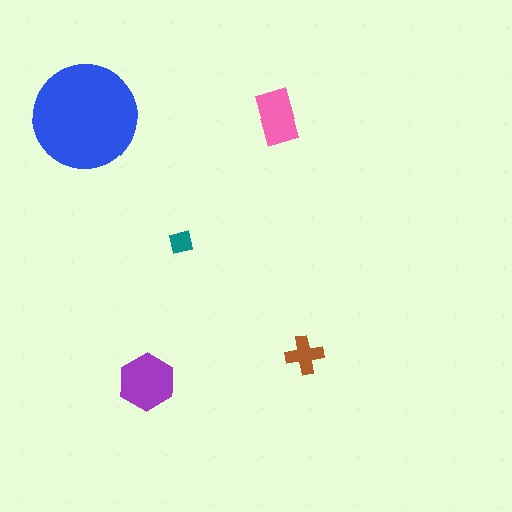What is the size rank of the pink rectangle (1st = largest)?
3rd.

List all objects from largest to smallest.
The blue circle, the purple hexagon, the pink rectangle, the brown cross, the teal square.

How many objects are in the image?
There are 5 objects in the image.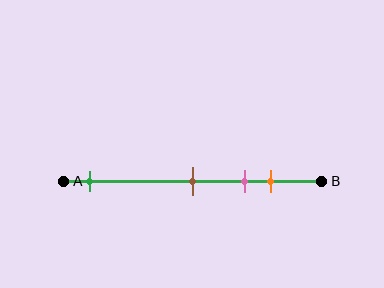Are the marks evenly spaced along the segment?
No, the marks are not evenly spaced.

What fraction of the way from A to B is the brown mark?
The brown mark is approximately 50% (0.5) of the way from A to B.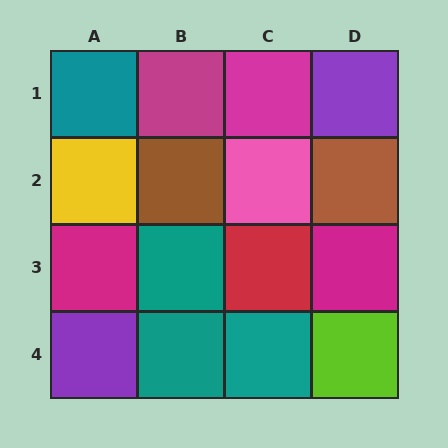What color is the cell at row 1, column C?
Magenta.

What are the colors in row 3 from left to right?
Magenta, teal, red, magenta.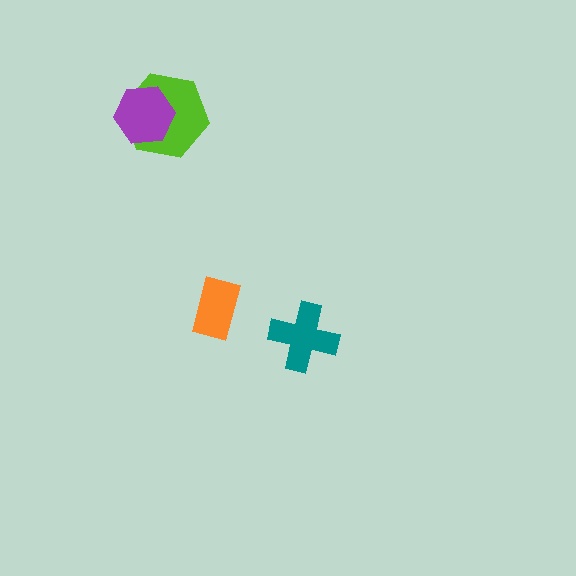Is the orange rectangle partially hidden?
No, no other shape covers it.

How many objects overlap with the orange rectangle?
0 objects overlap with the orange rectangle.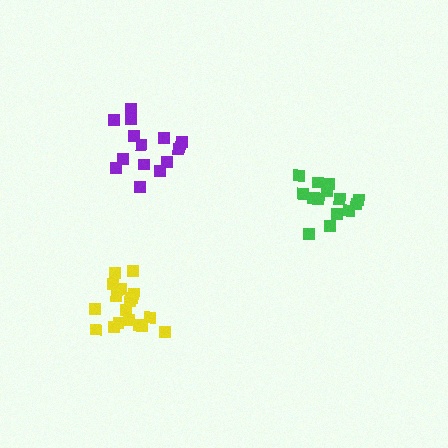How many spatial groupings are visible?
There are 3 spatial groupings.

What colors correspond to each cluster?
The clusters are colored: yellow, green, purple.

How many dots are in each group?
Group 1: 18 dots, Group 2: 14 dots, Group 3: 15 dots (47 total).